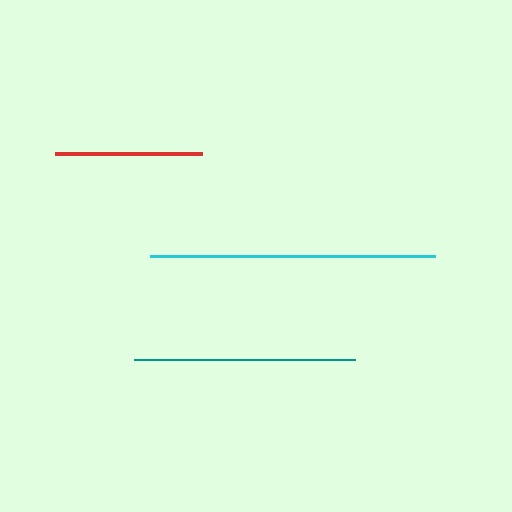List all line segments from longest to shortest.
From longest to shortest: cyan, teal, red.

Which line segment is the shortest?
The red line is the shortest at approximately 147 pixels.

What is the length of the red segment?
The red segment is approximately 147 pixels long.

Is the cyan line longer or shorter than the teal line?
The cyan line is longer than the teal line.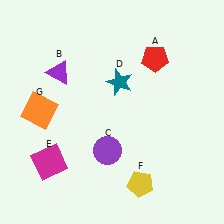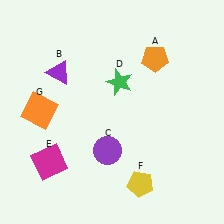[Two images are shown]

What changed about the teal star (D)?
In Image 1, D is teal. In Image 2, it changed to green.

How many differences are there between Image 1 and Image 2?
There are 2 differences between the two images.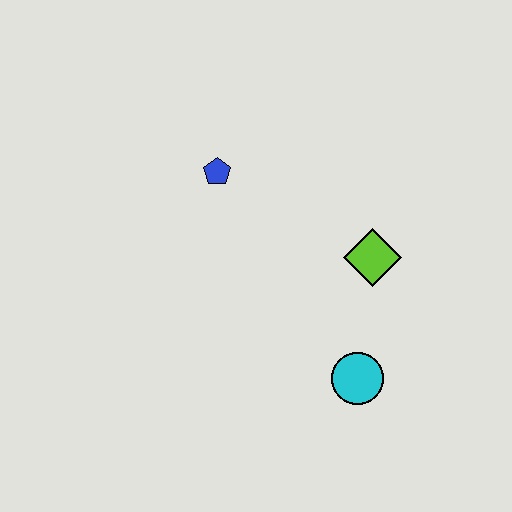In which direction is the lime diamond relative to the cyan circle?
The lime diamond is above the cyan circle.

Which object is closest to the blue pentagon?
The lime diamond is closest to the blue pentagon.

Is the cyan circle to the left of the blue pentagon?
No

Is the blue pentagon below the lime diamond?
No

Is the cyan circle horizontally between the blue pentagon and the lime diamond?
Yes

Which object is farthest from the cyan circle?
The blue pentagon is farthest from the cyan circle.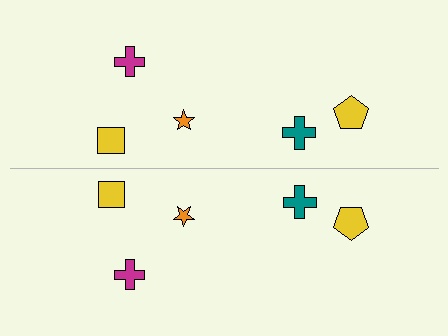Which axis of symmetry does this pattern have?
The pattern has a horizontal axis of symmetry running through the center of the image.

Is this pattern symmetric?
Yes, this pattern has bilateral (reflection) symmetry.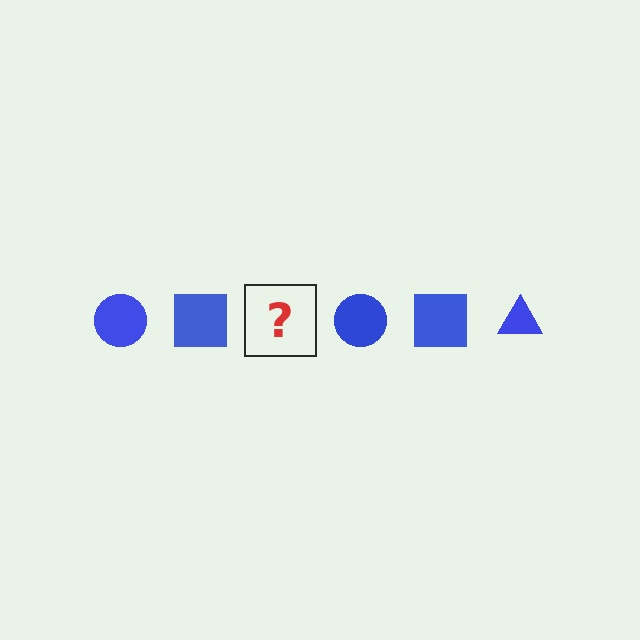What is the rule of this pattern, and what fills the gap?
The rule is that the pattern cycles through circle, square, triangle shapes in blue. The gap should be filled with a blue triangle.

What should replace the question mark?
The question mark should be replaced with a blue triangle.